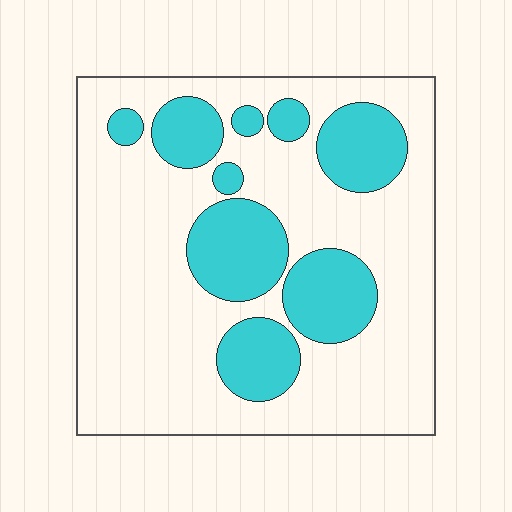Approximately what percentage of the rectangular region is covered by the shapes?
Approximately 30%.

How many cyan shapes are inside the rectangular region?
9.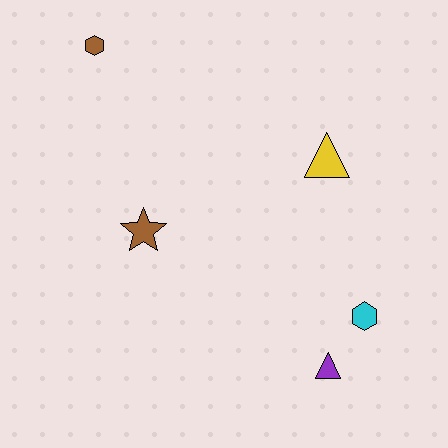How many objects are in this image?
There are 5 objects.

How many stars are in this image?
There is 1 star.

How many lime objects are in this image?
There are no lime objects.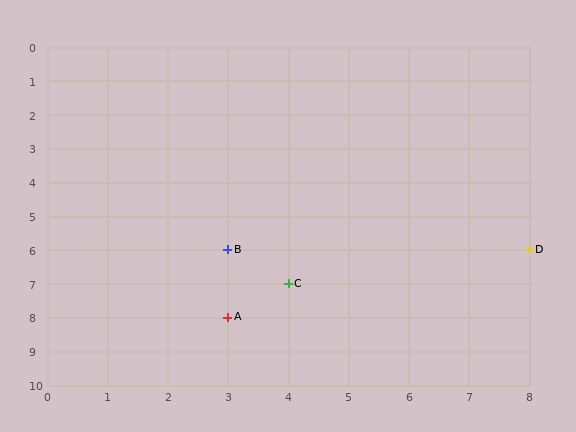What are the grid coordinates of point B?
Point B is at grid coordinates (3, 6).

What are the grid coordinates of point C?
Point C is at grid coordinates (4, 7).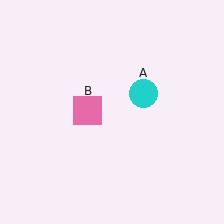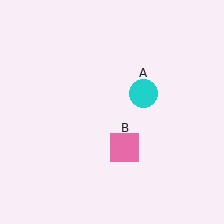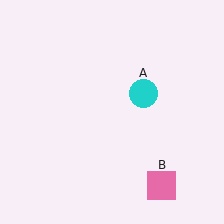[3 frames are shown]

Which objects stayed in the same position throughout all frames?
Cyan circle (object A) remained stationary.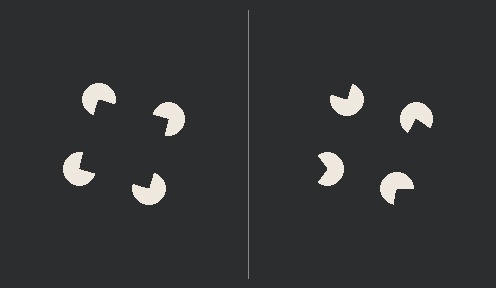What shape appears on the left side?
An illusory square.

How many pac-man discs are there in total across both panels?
8 — 4 on each side.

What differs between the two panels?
The pac-man discs are positioned identically on both sides; only the wedge orientations differ. On the left they align to a square; on the right they are misaligned.